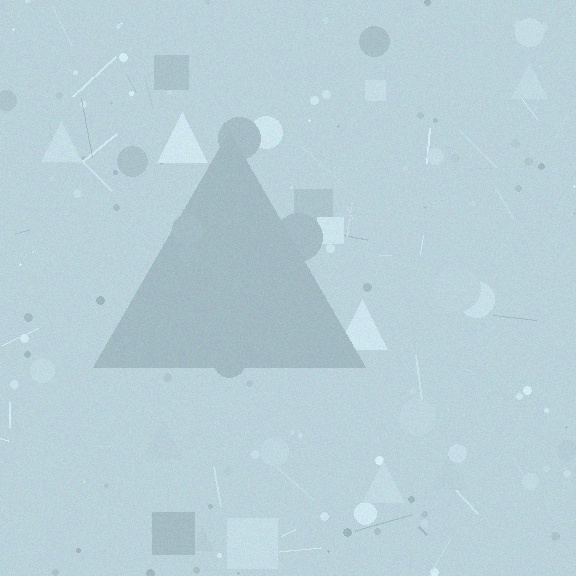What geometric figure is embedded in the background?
A triangle is embedded in the background.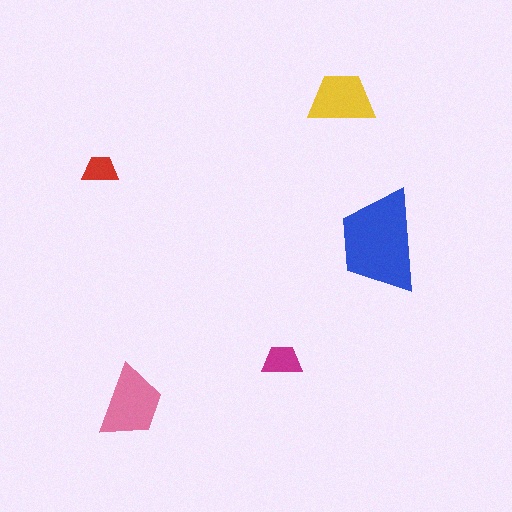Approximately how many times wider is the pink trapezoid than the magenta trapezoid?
About 2 times wider.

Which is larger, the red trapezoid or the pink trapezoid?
The pink one.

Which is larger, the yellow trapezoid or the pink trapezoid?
The pink one.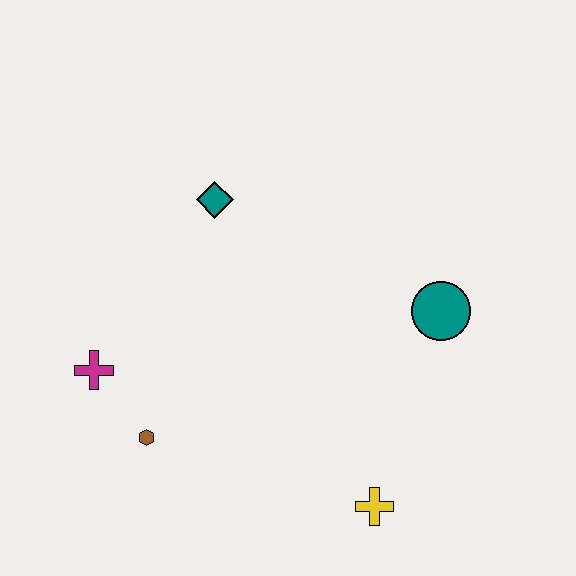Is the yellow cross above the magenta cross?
No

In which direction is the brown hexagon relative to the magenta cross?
The brown hexagon is below the magenta cross.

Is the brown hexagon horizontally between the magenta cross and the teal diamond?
Yes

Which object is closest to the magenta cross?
The brown hexagon is closest to the magenta cross.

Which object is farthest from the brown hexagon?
The teal circle is farthest from the brown hexagon.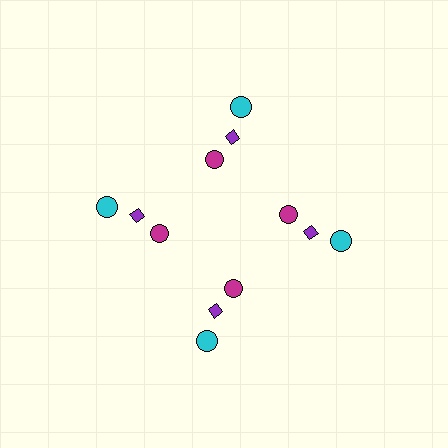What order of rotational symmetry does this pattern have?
This pattern has 4-fold rotational symmetry.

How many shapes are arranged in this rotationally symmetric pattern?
There are 12 shapes, arranged in 4 groups of 3.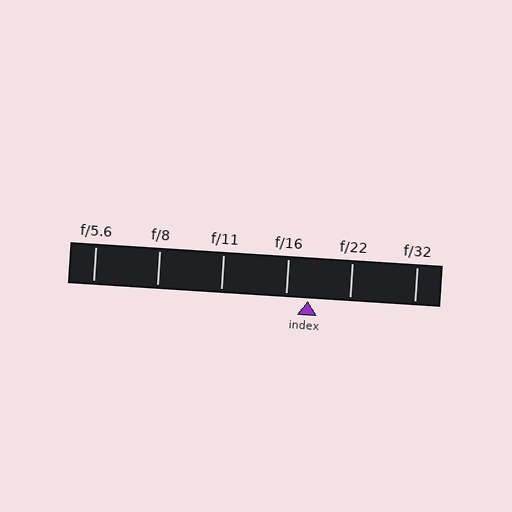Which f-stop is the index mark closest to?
The index mark is closest to f/16.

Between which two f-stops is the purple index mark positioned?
The index mark is between f/16 and f/22.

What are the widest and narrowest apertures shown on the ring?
The widest aperture shown is f/5.6 and the narrowest is f/32.